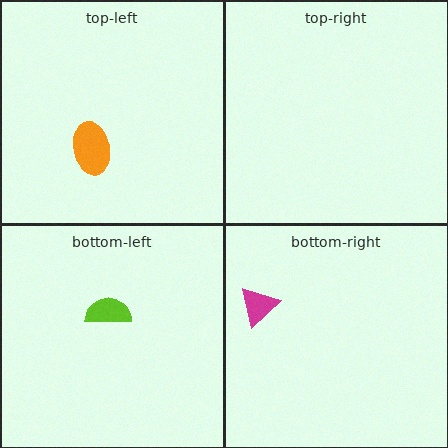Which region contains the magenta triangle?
The bottom-right region.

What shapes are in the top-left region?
The orange ellipse.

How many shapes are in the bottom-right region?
1.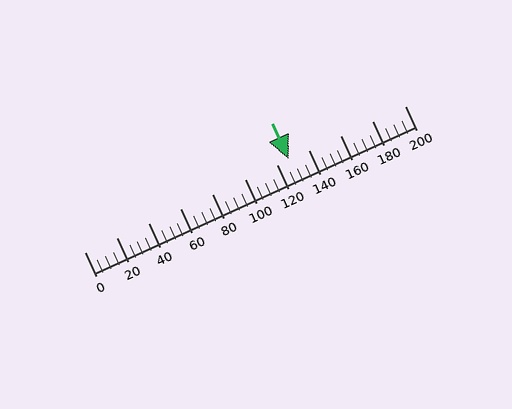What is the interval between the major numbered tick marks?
The major tick marks are spaced 20 units apart.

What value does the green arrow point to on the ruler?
The green arrow points to approximately 128.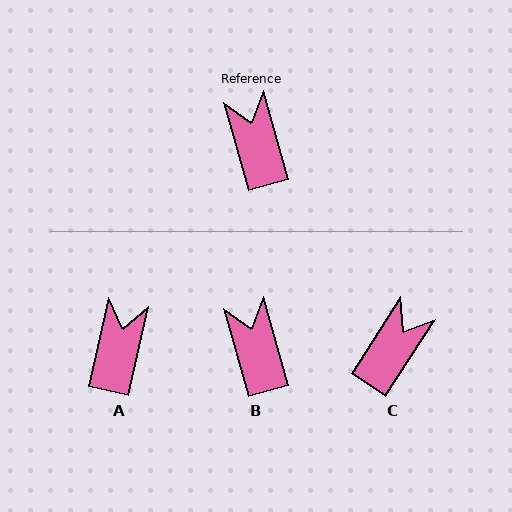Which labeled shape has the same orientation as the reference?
B.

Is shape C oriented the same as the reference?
No, it is off by about 49 degrees.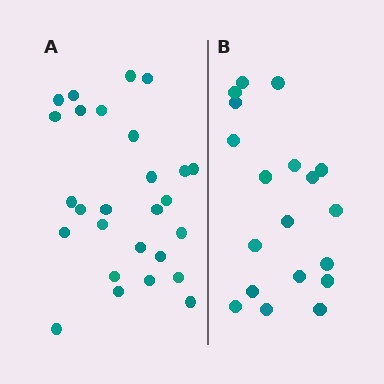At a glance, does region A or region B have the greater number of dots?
Region A (the left region) has more dots.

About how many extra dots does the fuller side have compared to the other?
Region A has roughly 8 or so more dots than region B.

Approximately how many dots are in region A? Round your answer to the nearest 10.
About 30 dots. (The exact count is 27, which rounds to 30.)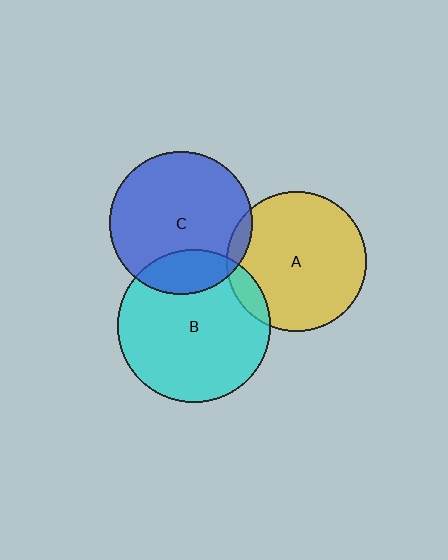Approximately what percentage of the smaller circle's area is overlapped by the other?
Approximately 5%.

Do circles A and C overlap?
Yes.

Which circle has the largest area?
Circle B (cyan).